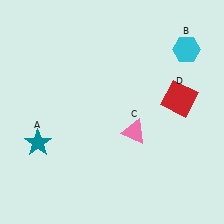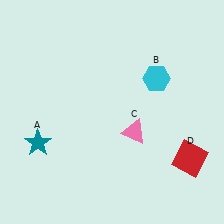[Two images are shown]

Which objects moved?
The objects that moved are: the cyan hexagon (B), the red square (D).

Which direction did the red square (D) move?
The red square (D) moved down.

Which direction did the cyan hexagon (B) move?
The cyan hexagon (B) moved left.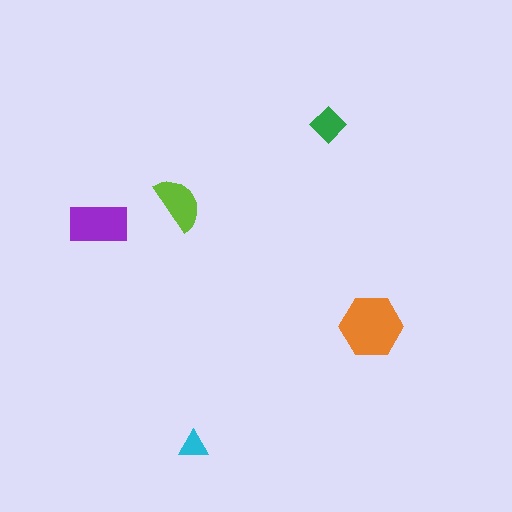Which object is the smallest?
The cyan triangle.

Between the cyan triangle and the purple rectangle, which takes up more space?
The purple rectangle.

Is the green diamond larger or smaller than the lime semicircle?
Smaller.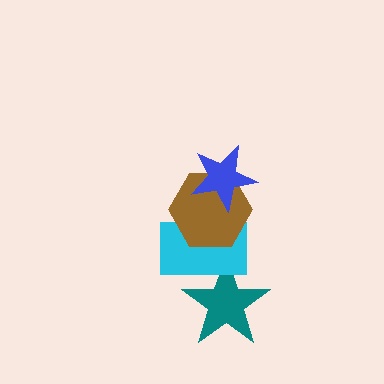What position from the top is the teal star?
The teal star is 4th from the top.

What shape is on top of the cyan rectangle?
The brown hexagon is on top of the cyan rectangle.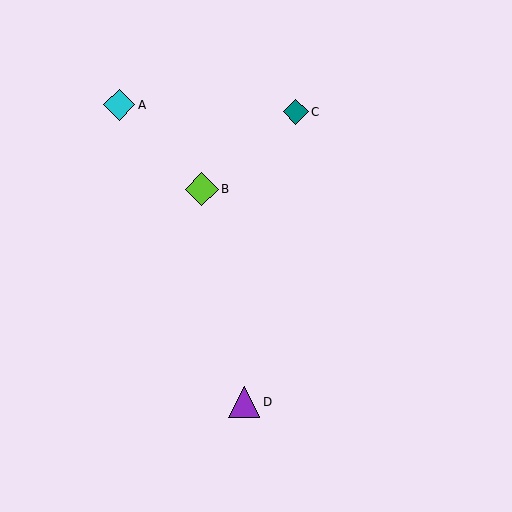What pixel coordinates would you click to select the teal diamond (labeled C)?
Click at (296, 112) to select the teal diamond C.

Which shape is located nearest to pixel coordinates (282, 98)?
The teal diamond (labeled C) at (296, 112) is nearest to that location.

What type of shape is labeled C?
Shape C is a teal diamond.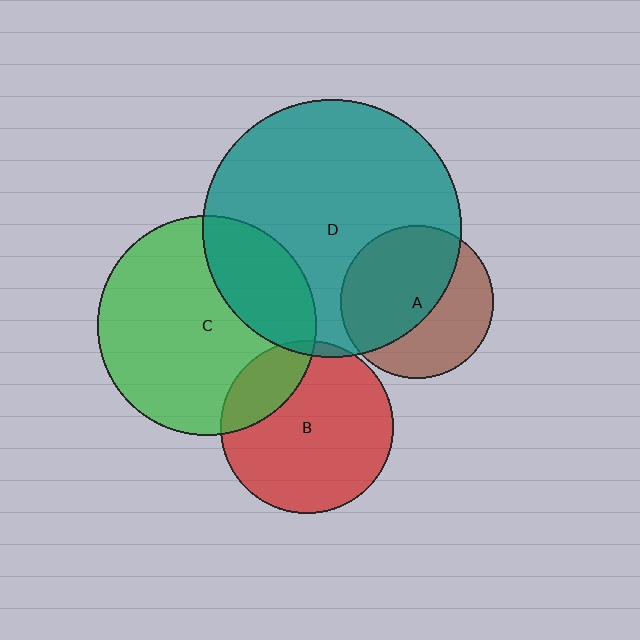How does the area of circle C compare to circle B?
Approximately 1.6 times.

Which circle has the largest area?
Circle D (teal).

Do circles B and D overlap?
Yes.